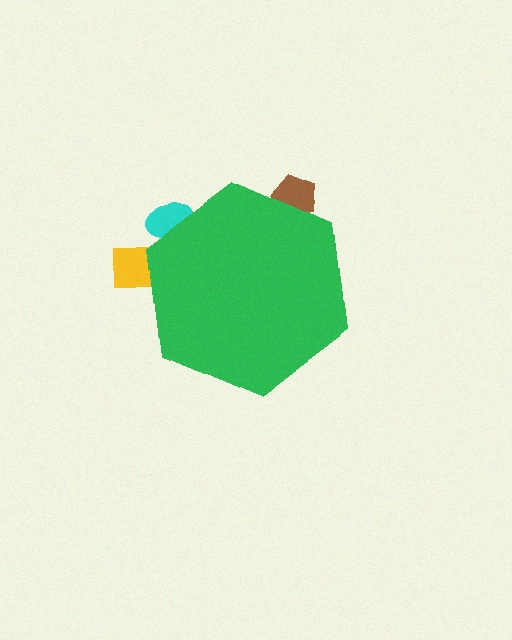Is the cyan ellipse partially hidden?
Yes, the cyan ellipse is partially hidden behind the green hexagon.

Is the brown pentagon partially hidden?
Yes, the brown pentagon is partially hidden behind the green hexagon.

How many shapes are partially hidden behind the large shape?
3 shapes are partially hidden.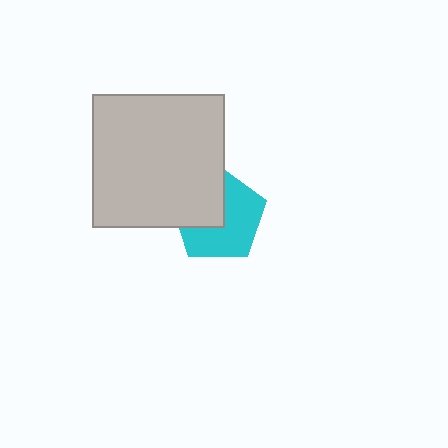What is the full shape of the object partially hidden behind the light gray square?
The partially hidden object is a cyan pentagon.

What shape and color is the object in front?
The object in front is a light gray square.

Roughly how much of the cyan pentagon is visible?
About half of it is visible (roughly 60%).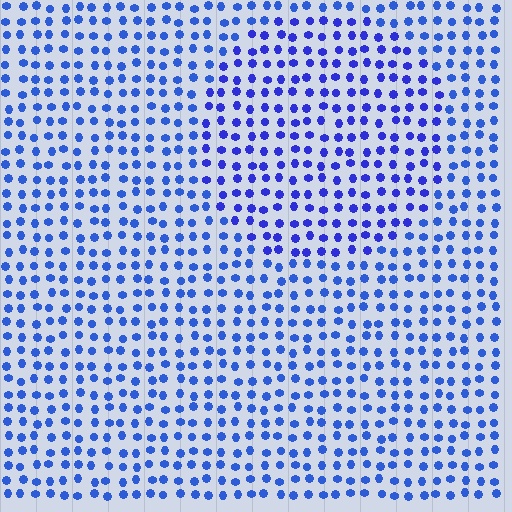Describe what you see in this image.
The image is filled with small blue elements in a uniform arrangement. A circle-shaped region is visible where the elements are tinted to a slightly different hue, forming a subtle color boundary.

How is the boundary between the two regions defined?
The boundary is defined purely by a slight shift in hue (about 16 degrees). Spacing, size, and orientation are identical on both sides.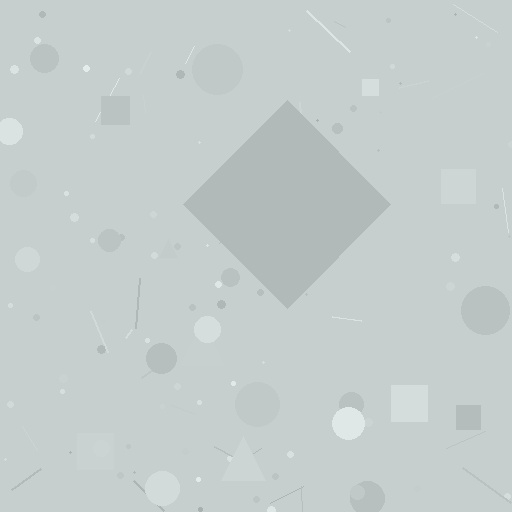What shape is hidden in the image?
A diamond is hidden in the image.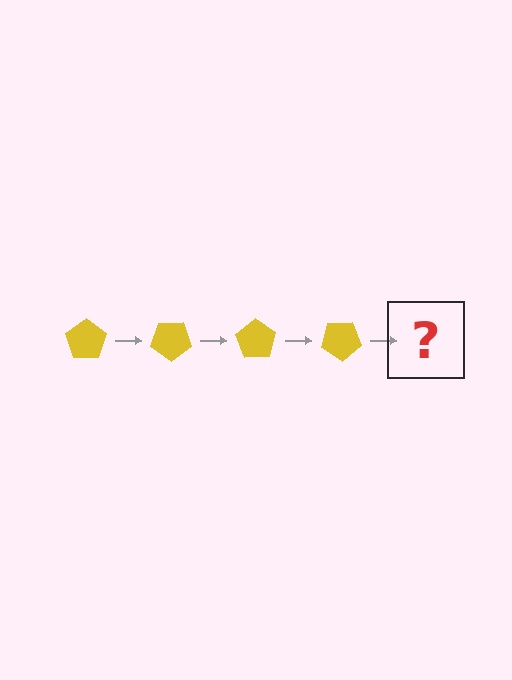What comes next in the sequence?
The next element should be a yellow pentagon rotated 140 degrees.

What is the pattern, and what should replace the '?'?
The pattern is that the pentagon rotates 35 degrees each step. The '?' should be a yellow pentagon rotated 140 degrees.